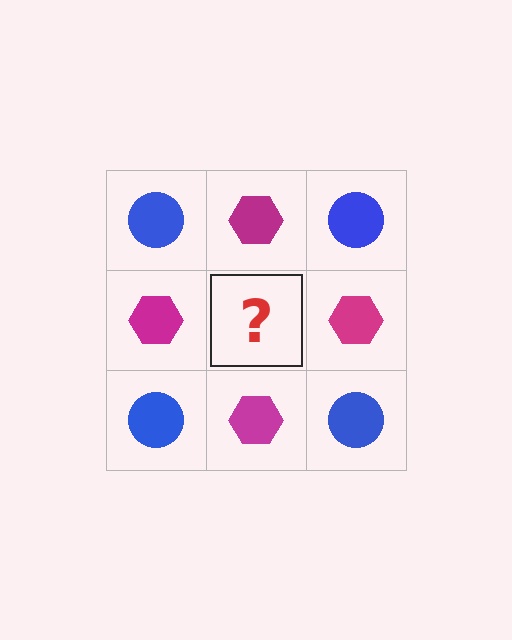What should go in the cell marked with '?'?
The missing cell should contain a blue circle.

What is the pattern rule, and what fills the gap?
The rule is that it alternates blue circle and magenta hexagon in a checkerboard pattern. The gap should be filled with a blue circle.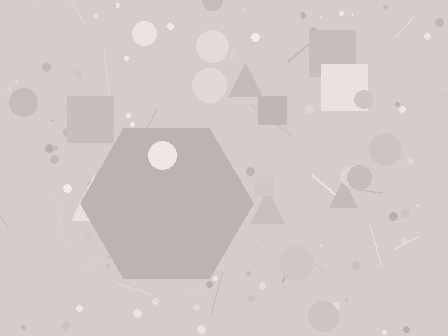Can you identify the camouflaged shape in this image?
The camouflaged shape is a hexagon.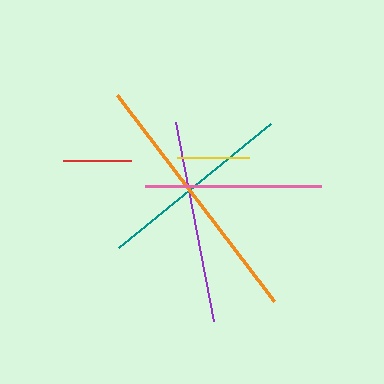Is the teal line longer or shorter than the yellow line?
The teal line is longer than the yellow line.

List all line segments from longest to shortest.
From longest to shortest: orange, purple, teal, pink, yellow, red.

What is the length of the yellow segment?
The yellow segment is approximately 73 pixels long.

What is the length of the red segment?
The red segment is approximately 68 pixels long.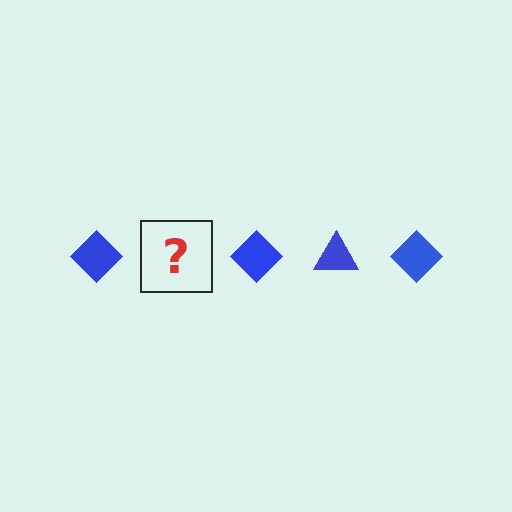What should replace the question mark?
The question mark should be replaced with a blue triangle.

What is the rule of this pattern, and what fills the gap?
The rule is that the pattern cycles through diamond, triangle shapes in blue. The gap should be filled with a blue triangle.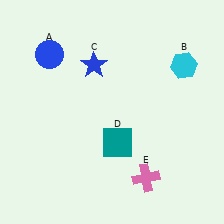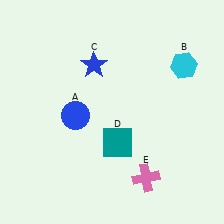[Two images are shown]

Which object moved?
The blue circle (A) moved down.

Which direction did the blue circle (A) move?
The blue circle (A) moved down.